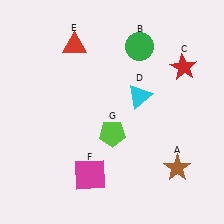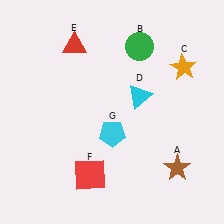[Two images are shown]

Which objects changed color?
C changed from red to orange. F changed from magenta to red. G changed from lime to cyan.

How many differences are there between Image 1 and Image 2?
There are 3 differences between the two images.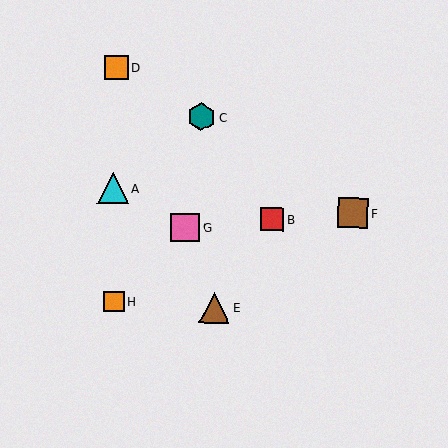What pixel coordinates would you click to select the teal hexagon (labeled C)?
Click at (202, 117) to select the teal hexagon C.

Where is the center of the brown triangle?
The center of the brown triangle is at (215, 308).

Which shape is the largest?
The brown square (labeled F) is the largest.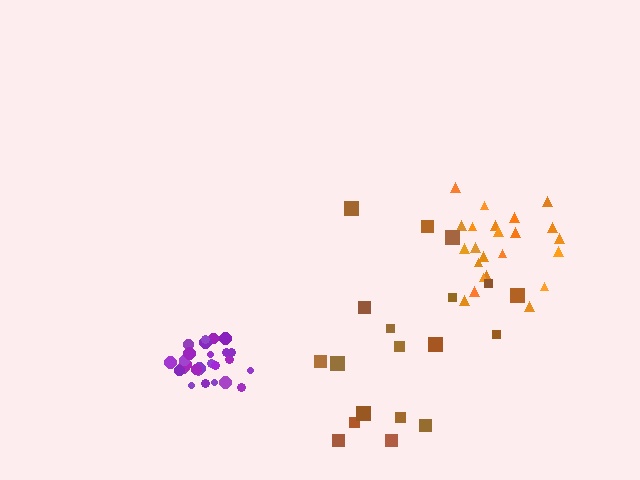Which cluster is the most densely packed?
Purple.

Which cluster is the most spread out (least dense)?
Brown.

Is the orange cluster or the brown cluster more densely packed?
Orange.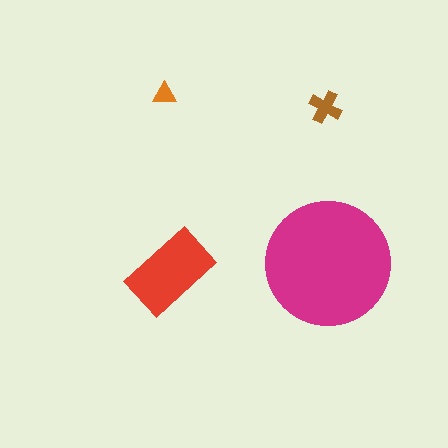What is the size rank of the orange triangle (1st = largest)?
4th.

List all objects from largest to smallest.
The magenta circle, the red rectangle, the brown cross, the orange triangle.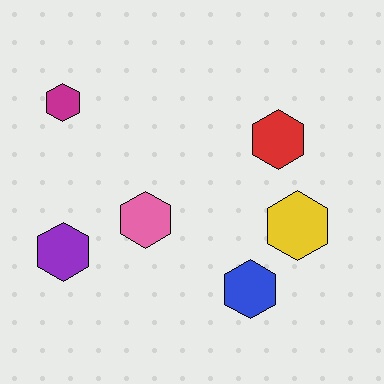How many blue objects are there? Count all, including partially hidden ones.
There is 1 blue object.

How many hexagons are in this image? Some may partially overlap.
There are 6 hexagons.